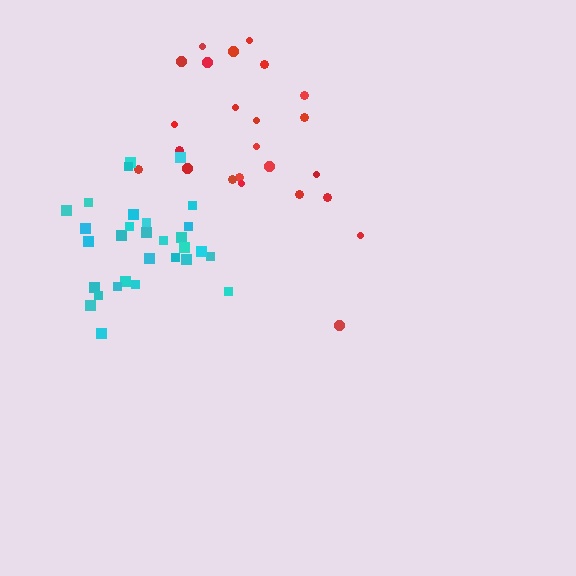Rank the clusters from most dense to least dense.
cyan, red.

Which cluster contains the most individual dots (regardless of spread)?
Cyan (30).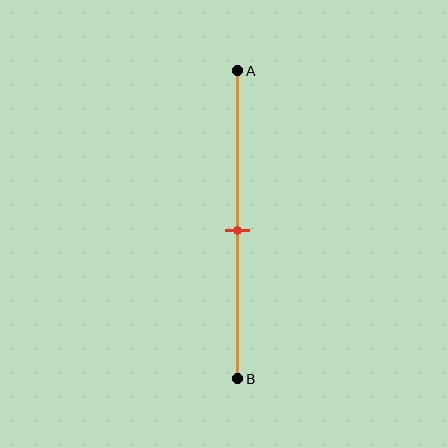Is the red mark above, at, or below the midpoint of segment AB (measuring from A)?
The red mark is approximately at the midpoint of segment AB.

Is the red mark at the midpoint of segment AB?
Yes, the mark is approximately at the midpoint.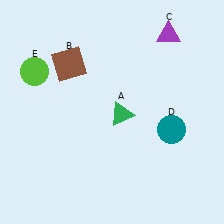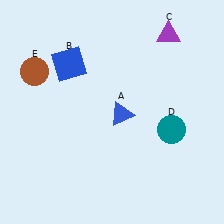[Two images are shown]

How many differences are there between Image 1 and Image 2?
There are 3 differences between the two images.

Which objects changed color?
A changed from green to blue. B changed from brown to blue. E changed from lime to brown.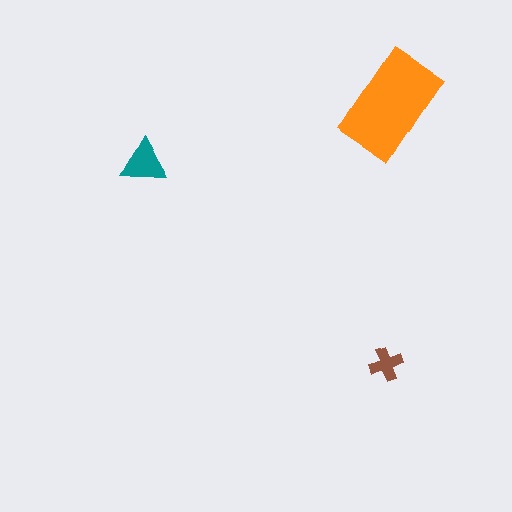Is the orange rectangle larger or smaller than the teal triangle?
Larger.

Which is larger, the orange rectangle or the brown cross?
The orange rectangle.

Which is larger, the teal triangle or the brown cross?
The teal triangle.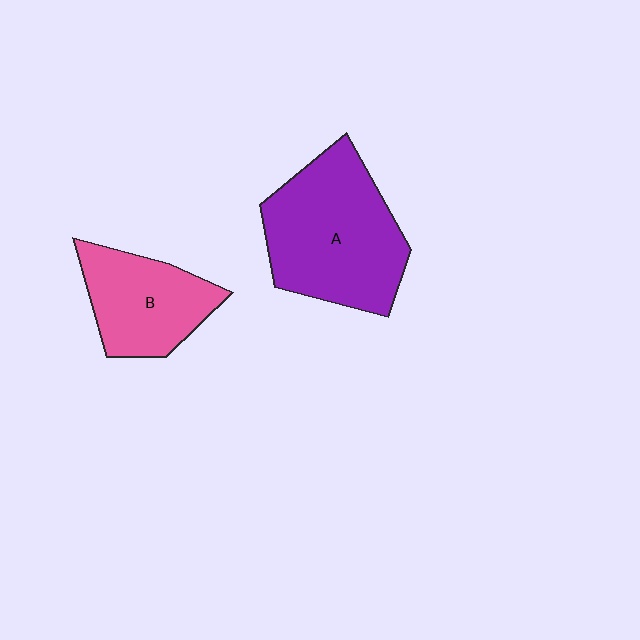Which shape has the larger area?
Shape A (purple).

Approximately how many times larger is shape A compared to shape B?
Approximately 1.6 times.